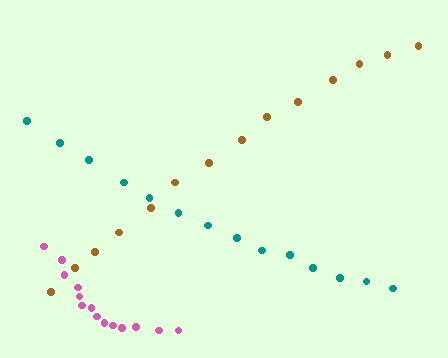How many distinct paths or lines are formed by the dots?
There are 3 distinct paths.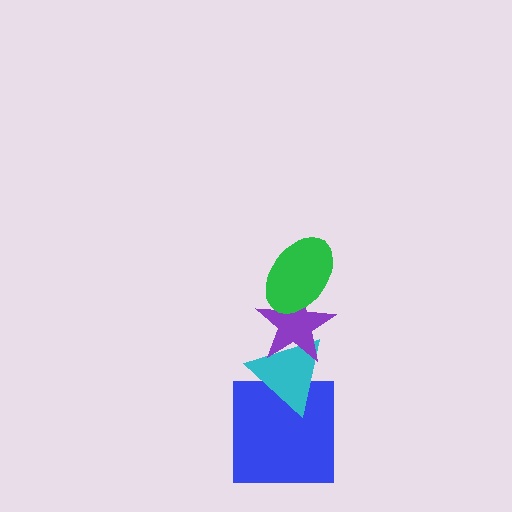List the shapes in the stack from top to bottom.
From top to bottom: the green ellipse, the purple star, the cyan triangle, the blue square.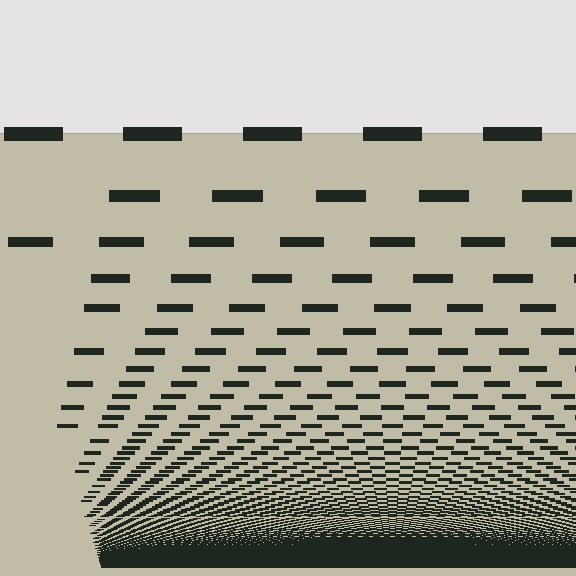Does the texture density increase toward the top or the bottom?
Density increases toward the bottom.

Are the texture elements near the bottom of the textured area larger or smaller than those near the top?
Smaller. The gradient is inverted — elements near the bottom are smaller and denser.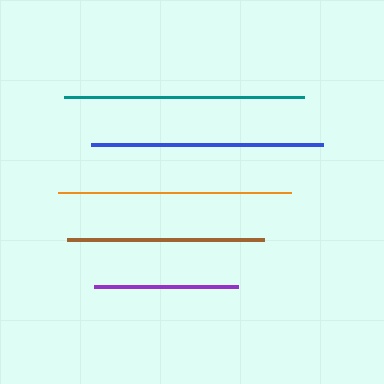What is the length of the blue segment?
The blue segment is approximately 232 pixels long.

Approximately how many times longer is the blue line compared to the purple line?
The blue line is approximately 1.6 times the length of the purple line.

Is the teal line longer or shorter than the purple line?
The teal line is longer than the purple line.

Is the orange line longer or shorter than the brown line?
The orange line is longer than the brown line.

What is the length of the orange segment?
The orange segment is approximately 233 pixels long.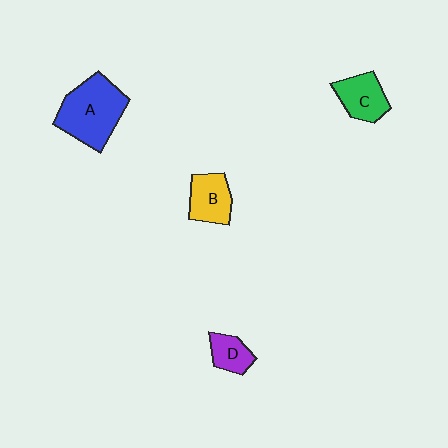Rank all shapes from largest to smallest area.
From largest to smallest: A (blue), C (green), B (yellow), D (purple).